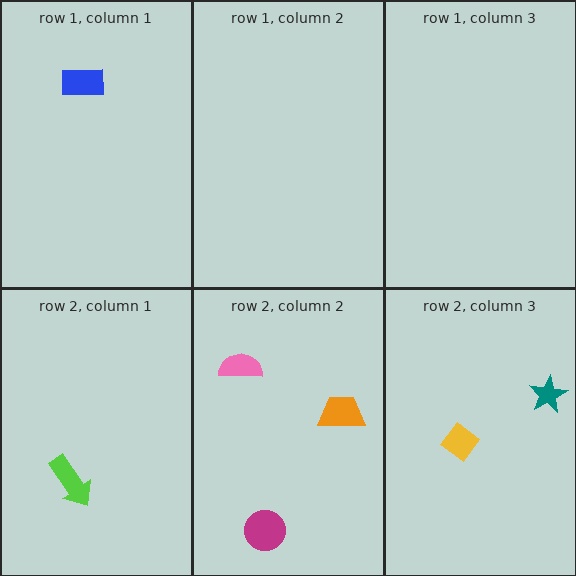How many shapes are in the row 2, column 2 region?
3.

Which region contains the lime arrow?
The row 2, column 1 region.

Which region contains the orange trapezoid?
The row 2, column 2 region.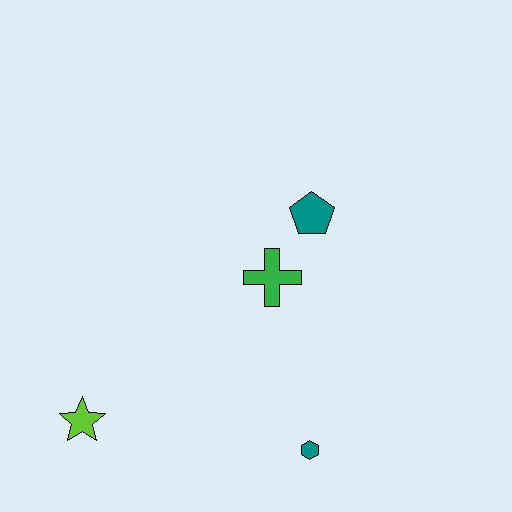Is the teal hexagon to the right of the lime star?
Yes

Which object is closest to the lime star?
The teal hexagon is closest to the lime star.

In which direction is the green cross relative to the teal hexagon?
The green cross is above the teal hexagon.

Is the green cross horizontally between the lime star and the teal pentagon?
Yes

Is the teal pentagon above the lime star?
Yes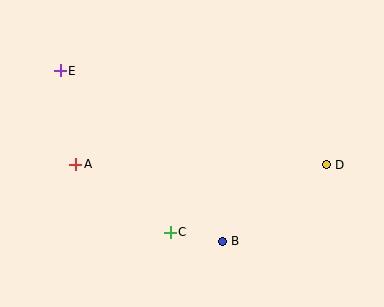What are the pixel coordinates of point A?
Point A is at (76, 164).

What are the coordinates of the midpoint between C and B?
The midpoint between C and B is at (196, 237).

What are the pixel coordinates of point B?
Point B is at (223, 241).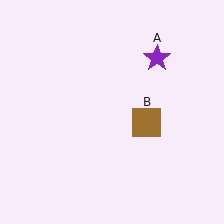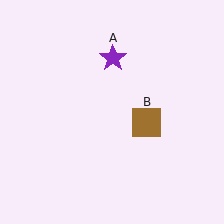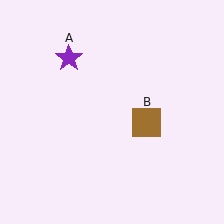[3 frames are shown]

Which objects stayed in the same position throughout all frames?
Brown square (object B) remained stationary.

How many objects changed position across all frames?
1 object changed position: purple star (object A).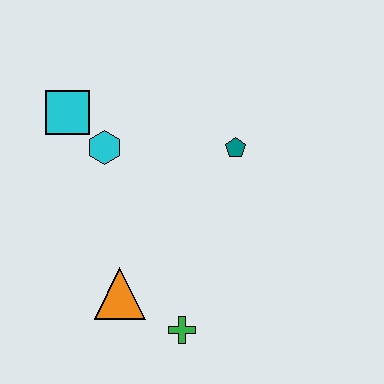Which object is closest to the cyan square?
The cyan hexagon is closest to the cyan square.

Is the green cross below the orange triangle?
Yes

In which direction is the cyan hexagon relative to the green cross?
The cyan hexagon is above the green cross.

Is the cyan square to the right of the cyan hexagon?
No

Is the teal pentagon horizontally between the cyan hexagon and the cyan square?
No